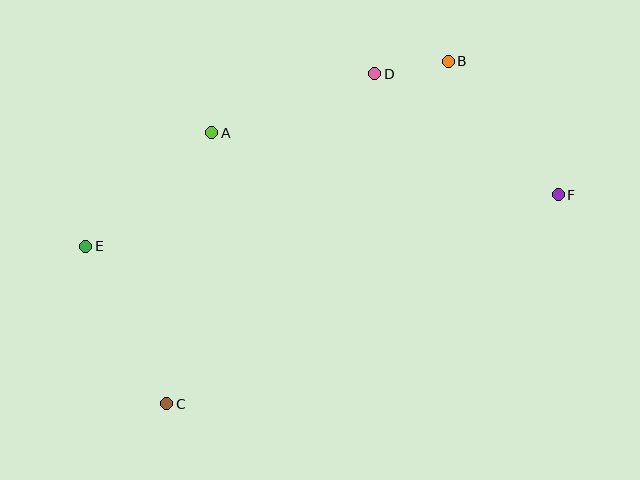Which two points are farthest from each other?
Points E and F are farthest from each other.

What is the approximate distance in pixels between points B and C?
The distance between B and C is approximately 444 pixels.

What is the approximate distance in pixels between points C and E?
The distance between C and E is approximately 177 pixels.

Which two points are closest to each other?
Points B and D are closest to each other.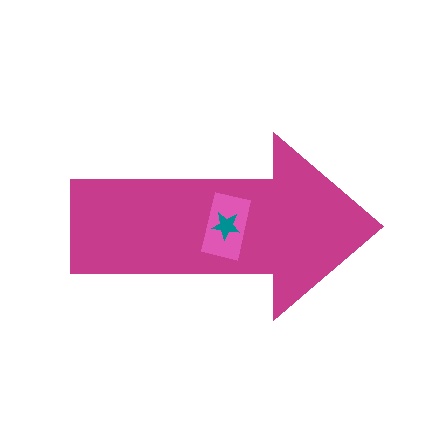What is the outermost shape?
The magenta arrow.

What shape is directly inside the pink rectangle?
The teal star.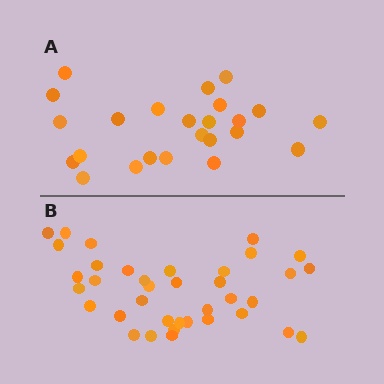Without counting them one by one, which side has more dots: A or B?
Region B (the bottom region) has more dots.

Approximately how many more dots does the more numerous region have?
Region B has approximately 15 more dots than region A.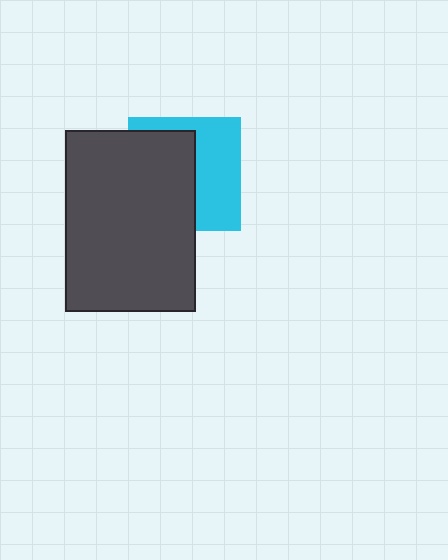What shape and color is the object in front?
The object in front is a dark gray rectangle.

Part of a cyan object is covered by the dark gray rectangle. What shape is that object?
It is a square.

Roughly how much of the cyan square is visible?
About half of it is visible (roughly 47%).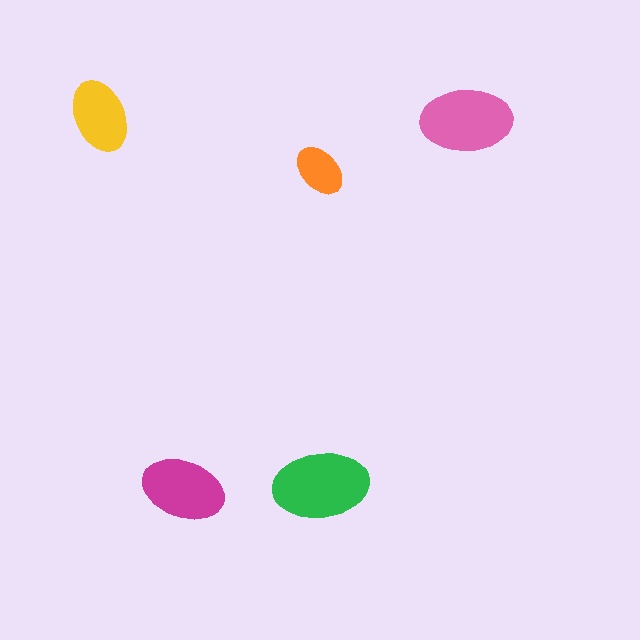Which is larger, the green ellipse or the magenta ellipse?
The green one.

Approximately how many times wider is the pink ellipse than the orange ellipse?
About 1.5 times wider.